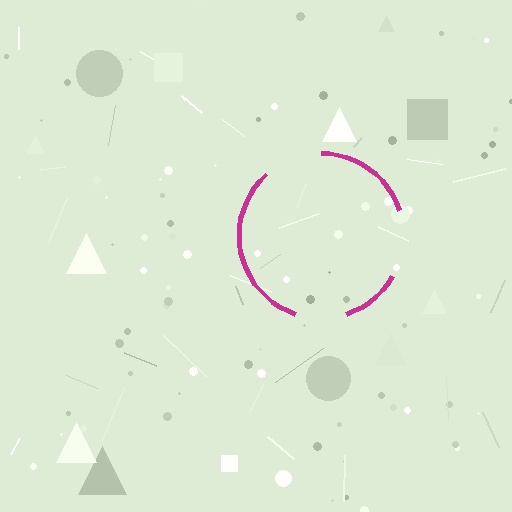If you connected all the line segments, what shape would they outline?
They would outline a circle.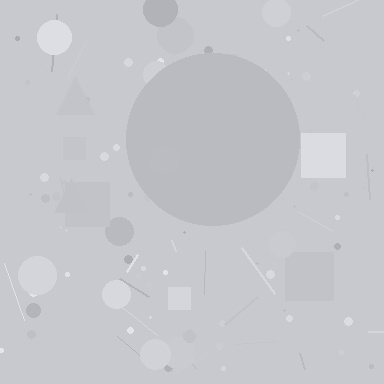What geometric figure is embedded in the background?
A circle is embedded in the background.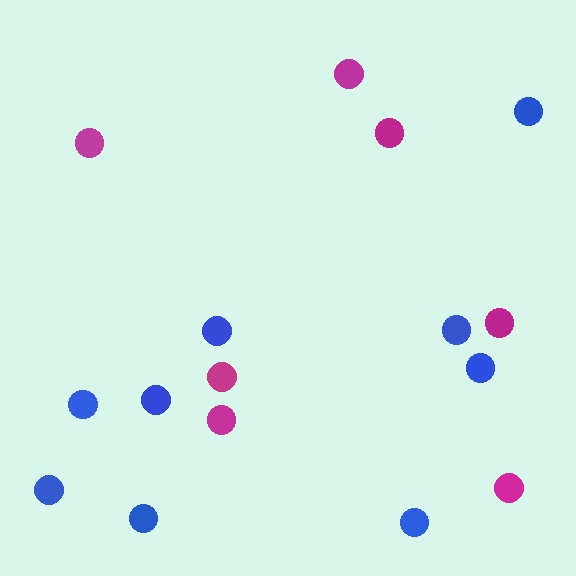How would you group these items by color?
There are 2 groups: one group of magenta circles (7) and one group of blue circles (9).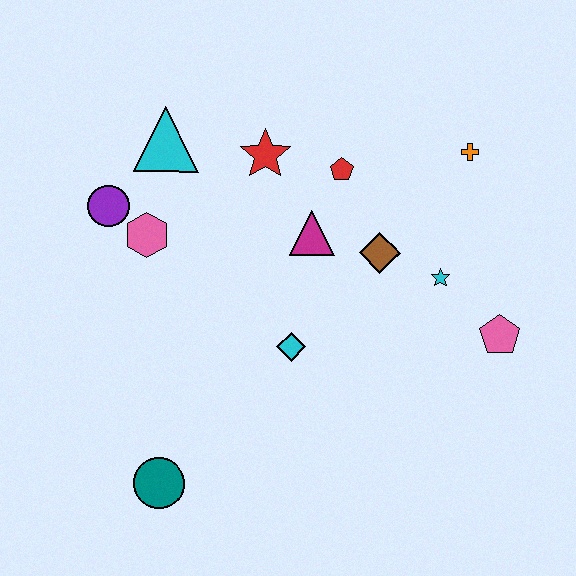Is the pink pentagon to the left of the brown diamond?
No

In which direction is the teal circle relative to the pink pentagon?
The teal circle is to the left of the pink pentagon.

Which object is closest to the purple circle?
The pink hexagon is closest to the purple circle.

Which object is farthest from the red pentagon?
The teal circle is farthest from the red pentagon.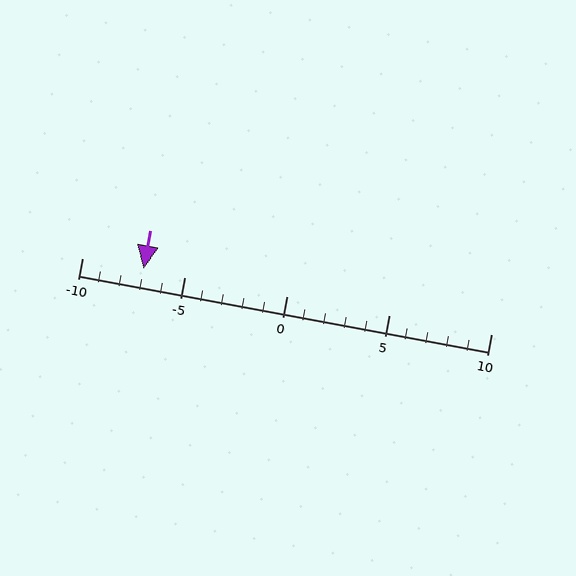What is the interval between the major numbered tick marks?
The major tick marks are spaced 5 units apart.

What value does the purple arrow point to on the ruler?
The purple arrow points to approximately -7.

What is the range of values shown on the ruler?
The ruler shows values from -10 to 10.